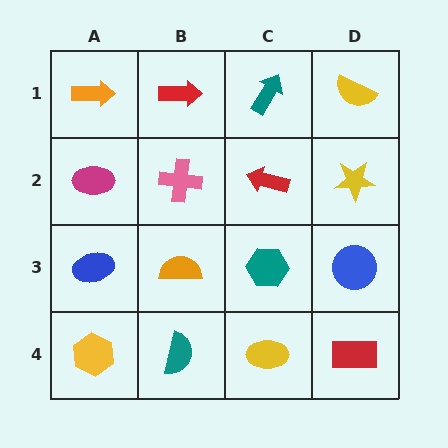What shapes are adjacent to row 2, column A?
An orange arrow (row 1, column A), a blue ellipse (row 3, column A), a pink cross (row 2, column B).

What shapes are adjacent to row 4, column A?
A blue ellipse (row 3, column A), a teal semicircle (row 4, column B).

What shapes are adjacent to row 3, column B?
A pink cross (row 2, column B), a teal semicircle (row 4, column B), a blue ellipse (row 3, column A), a teal hexagon (row 3, column C).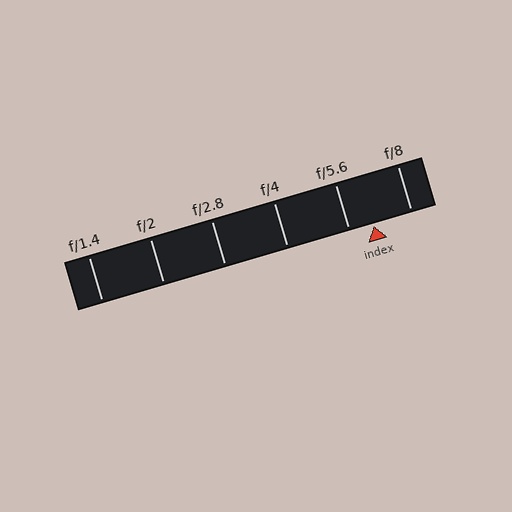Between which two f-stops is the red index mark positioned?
The index mark is between f/5.6 and f/8.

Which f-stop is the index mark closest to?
The index mark is closest to f/5.6.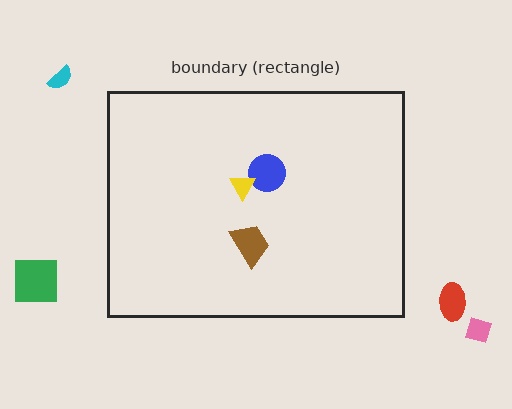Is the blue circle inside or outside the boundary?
Inside.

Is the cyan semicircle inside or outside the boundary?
Outside.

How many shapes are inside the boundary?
3 inside, 4 outside.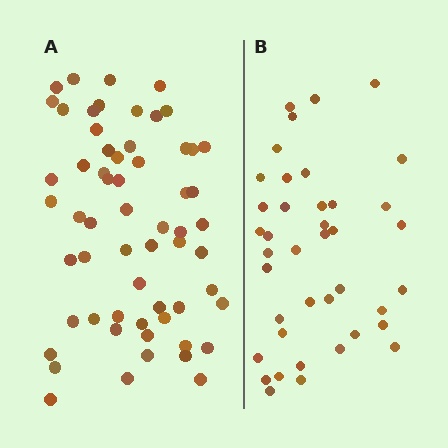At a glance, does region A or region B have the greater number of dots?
Region A (the left region) has more dots.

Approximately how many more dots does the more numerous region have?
Region A has approximately 20 more dots than region B.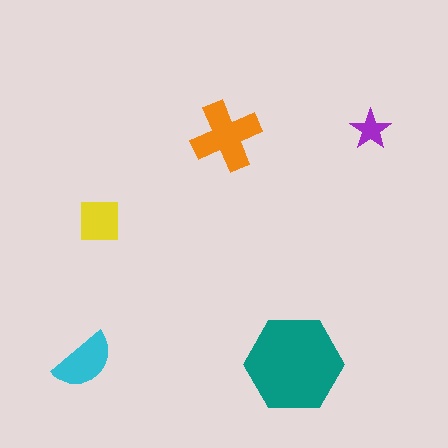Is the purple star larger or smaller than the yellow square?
Smaller.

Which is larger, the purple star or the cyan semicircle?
The cyan semicircle.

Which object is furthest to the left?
The cyan semicircle is leftmost.